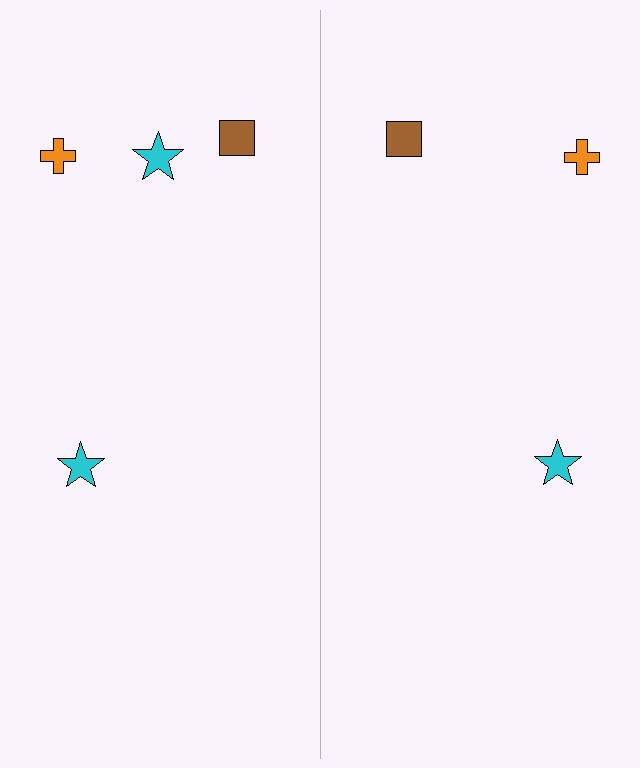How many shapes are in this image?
There are 7 shapes in this image.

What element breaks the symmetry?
A cyan star is missing from the right side.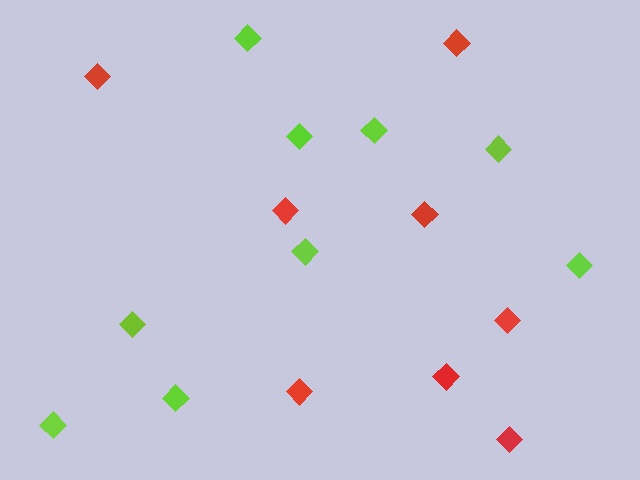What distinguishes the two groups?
There are 2 groups: one group of lime diamonds (9) and one group of red diamonds (8).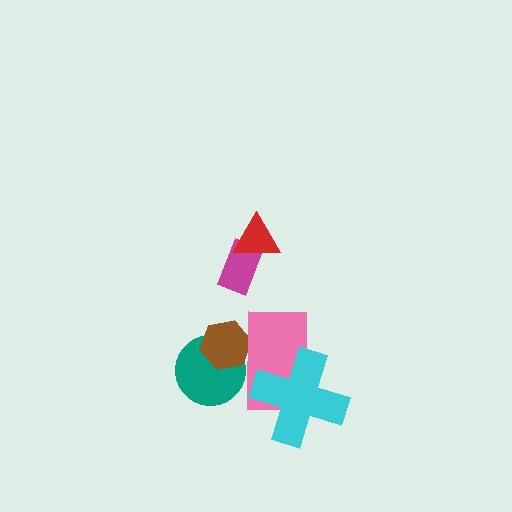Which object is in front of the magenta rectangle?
The red triangle is in front of the magenta rectangle.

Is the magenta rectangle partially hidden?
Yes, it is partially covered by another shape.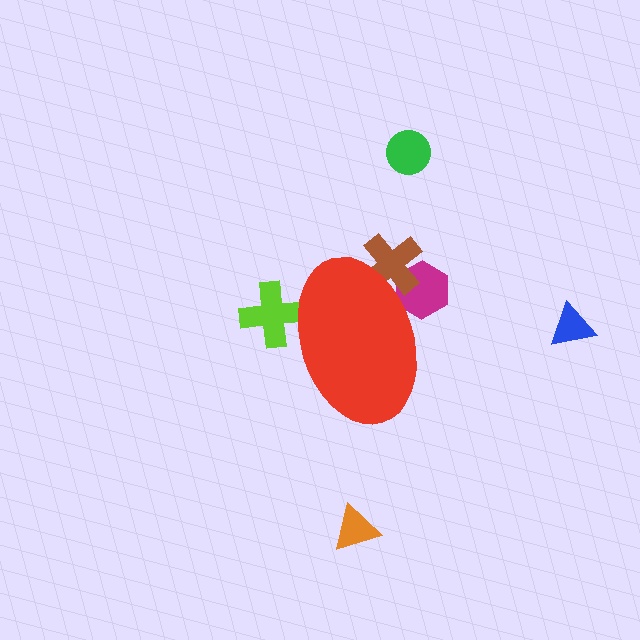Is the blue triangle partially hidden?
No, the blue triangle is fully visible.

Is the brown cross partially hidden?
Yes, the brown cross is partially hidden behind the red ellipse.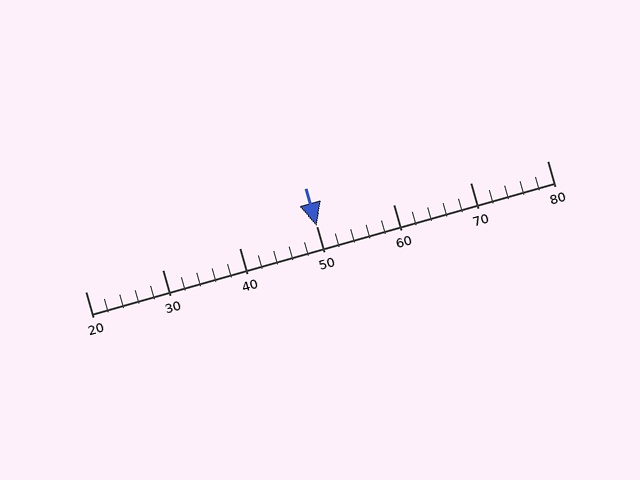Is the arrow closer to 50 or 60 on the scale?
The arrow is closer to 50.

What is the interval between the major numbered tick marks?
The major tick marks are spaced 10 units apart.